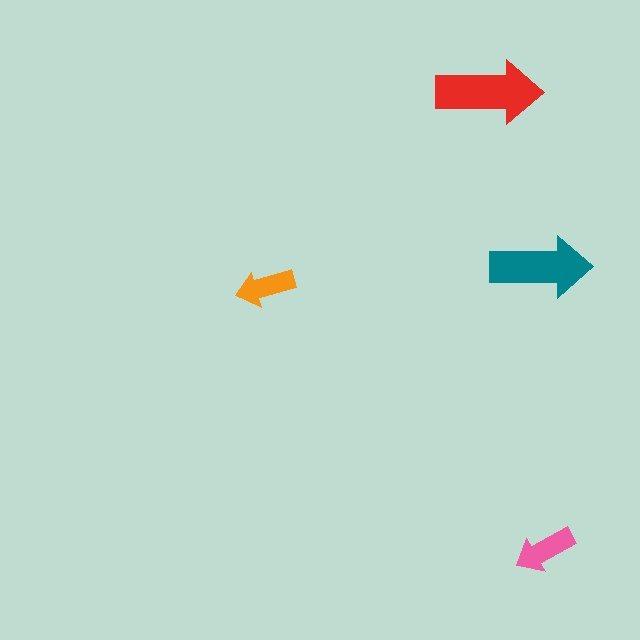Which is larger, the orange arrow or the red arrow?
The red one.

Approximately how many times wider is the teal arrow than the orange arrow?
About 1.5 times wider.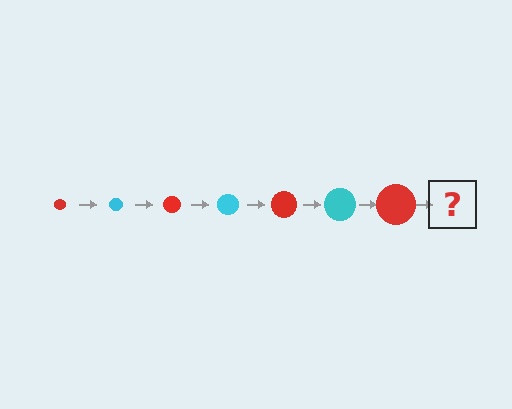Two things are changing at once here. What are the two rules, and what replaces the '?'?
The two rules are that the circle grows larger each step and the color cycles through red and cyan. The '?' should be a cyan circle, larger than the previous one.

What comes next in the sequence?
The next element should be a cyan circle, larger than the previous one.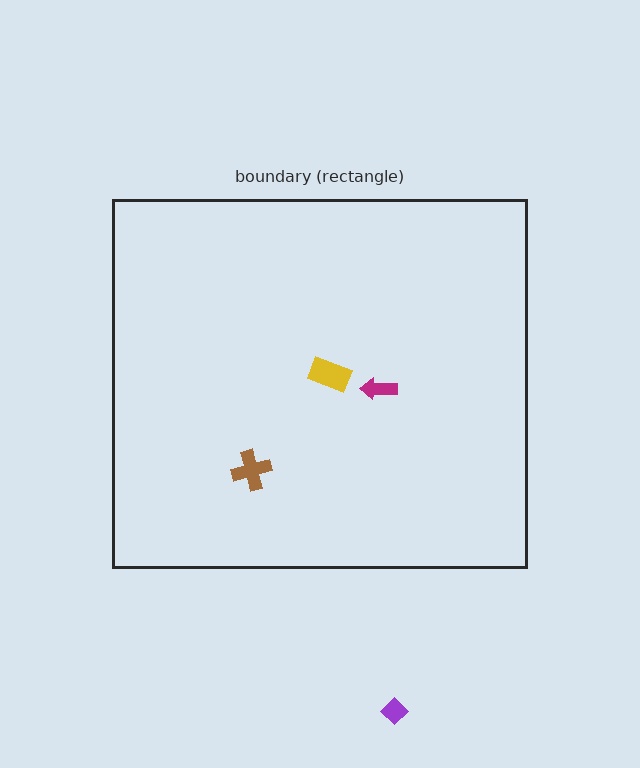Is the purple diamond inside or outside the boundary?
Outside.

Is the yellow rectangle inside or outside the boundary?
Inside.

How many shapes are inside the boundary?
3 inside, 1 outside.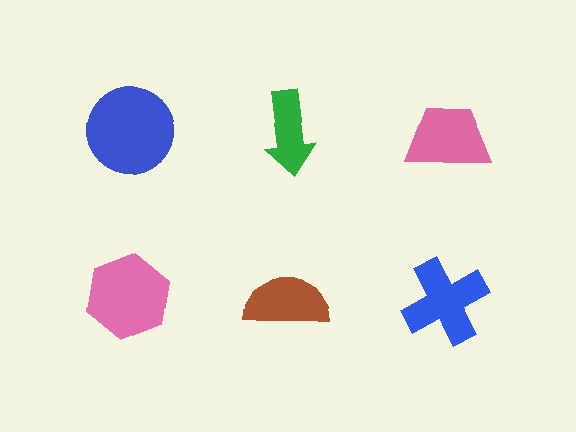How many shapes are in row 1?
3 shapes.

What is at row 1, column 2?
A green arrow.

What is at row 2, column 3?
A blue cross.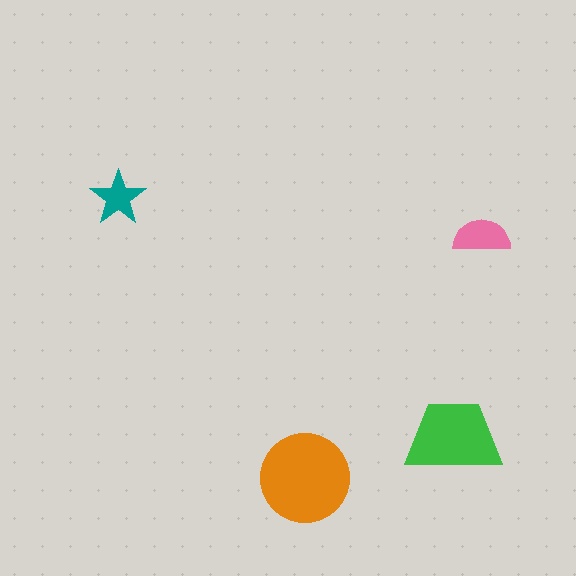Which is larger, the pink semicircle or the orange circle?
The orange circle.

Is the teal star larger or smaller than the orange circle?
Smaller.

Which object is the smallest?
The teal star.